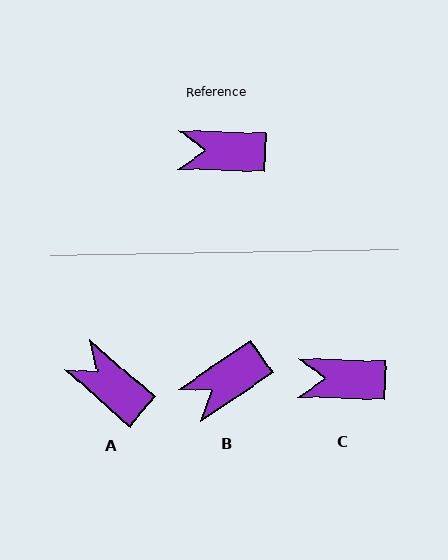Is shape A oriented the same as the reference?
No, it is off by about 40 degrees.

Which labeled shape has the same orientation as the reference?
C.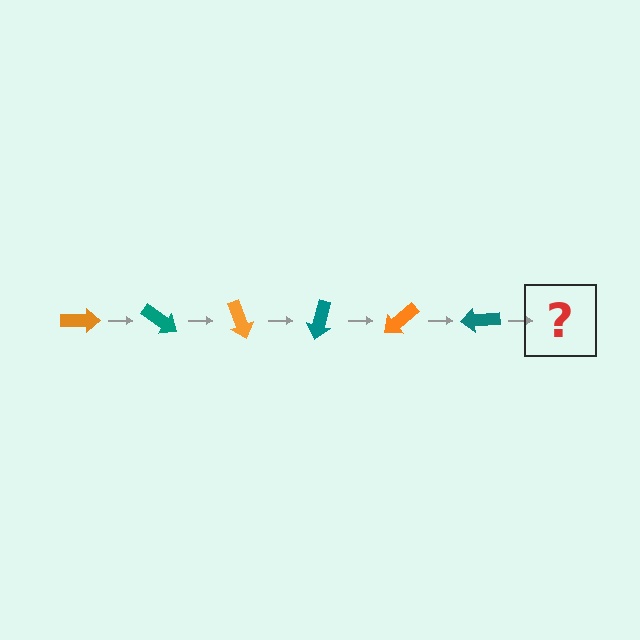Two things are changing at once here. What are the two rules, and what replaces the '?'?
The two rules are that it rotates 35 degrees each step and the color cycles through orange and teal. The '?' should be an orange arrow, rotated 210 degrees from the start.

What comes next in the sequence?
The next element should be an orange arrow, rotated 210 degrees from the start.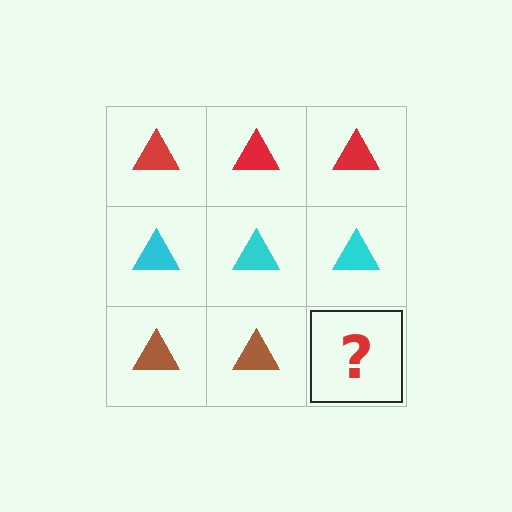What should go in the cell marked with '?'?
The missing cell should contain a brown triangle.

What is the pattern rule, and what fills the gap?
The rule is that each row has a consistent color. The gap should be filled with a brown triangle.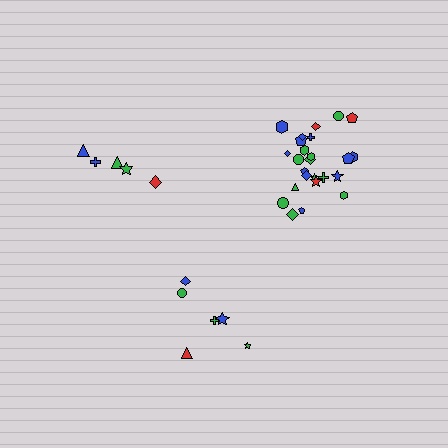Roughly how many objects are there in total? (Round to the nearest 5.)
Roughly 35 objects in total.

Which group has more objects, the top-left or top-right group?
The top-right group.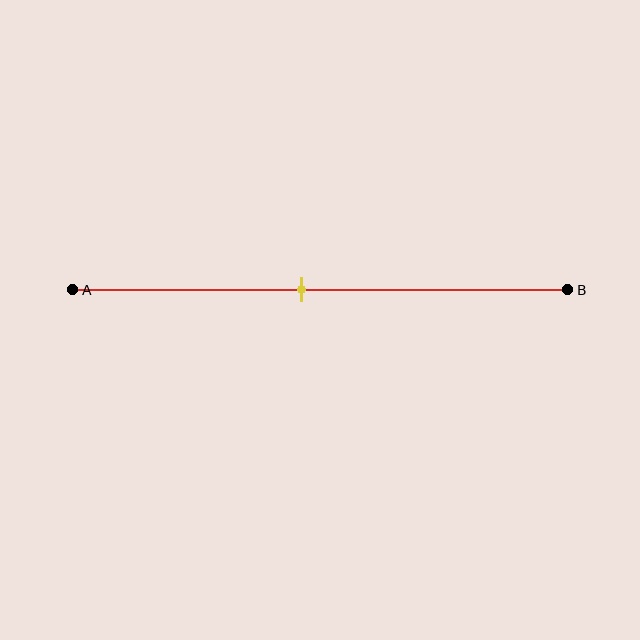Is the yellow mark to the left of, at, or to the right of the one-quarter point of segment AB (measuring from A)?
The yellow mark is to the right of the one-quarter point of segment AB.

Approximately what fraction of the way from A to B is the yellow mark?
The yellow mark is approximately 45% of the way from A to B.